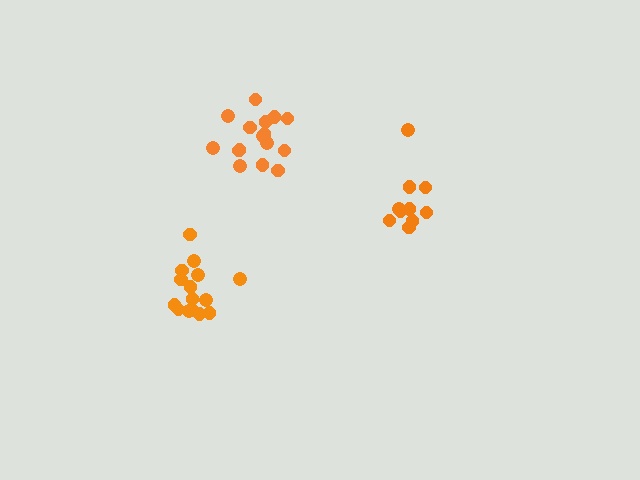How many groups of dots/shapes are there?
There are 3 groups.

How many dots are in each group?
Group 1: 16 dots, Group 2: 15 dots, Group 3: 10 dots (41 total).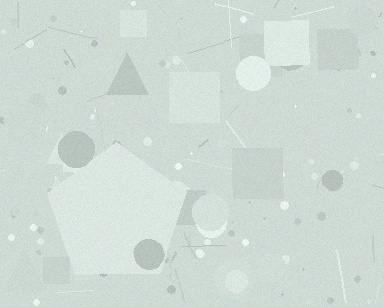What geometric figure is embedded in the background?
A pentagon is embedded in the background.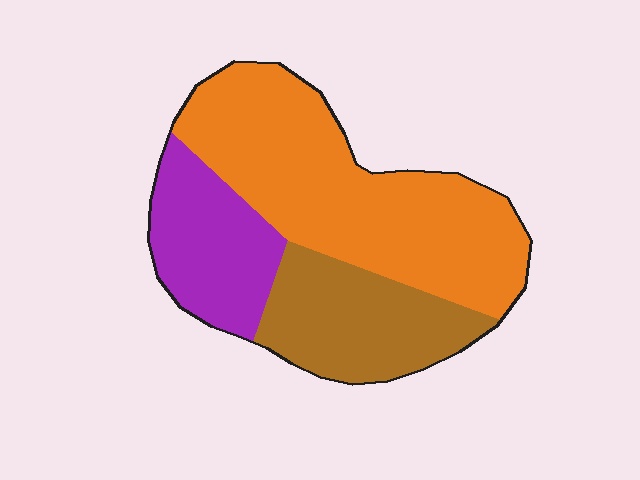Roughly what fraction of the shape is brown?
Brown covers 25% of the shape.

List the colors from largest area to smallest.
From largest to smallest: orange, brown, purple.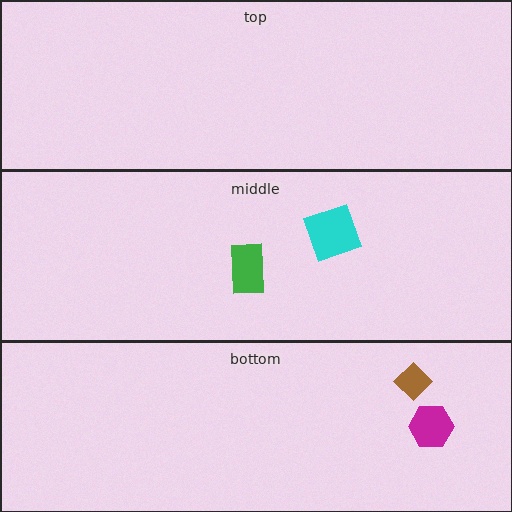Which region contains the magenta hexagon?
The bottom region.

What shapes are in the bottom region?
The brown diamond, the magenta hexagon.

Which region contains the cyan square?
The middle region.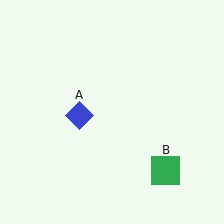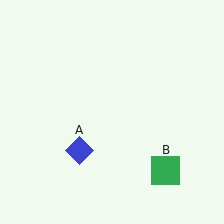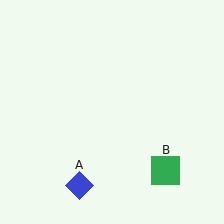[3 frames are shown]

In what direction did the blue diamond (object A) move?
The blue diamond (object A) moved down.